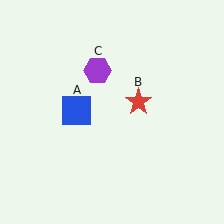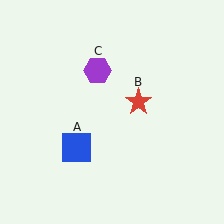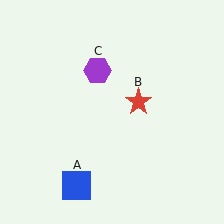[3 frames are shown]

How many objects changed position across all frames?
1 object changed position: blue square (object A).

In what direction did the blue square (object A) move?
The blue square (object A) moved down.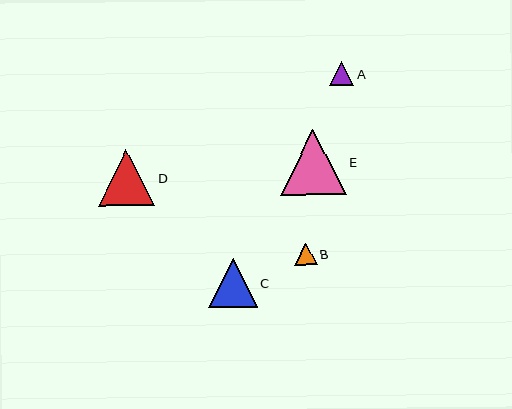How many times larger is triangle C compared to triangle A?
Triangle C is approximately 2.0 times the size of triangle A.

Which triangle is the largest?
Triangle E is the largest with a size of approximately 65 pixels.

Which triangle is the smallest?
Triangle B is the smallest with a size of approximately 22 pixels.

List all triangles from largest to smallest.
From largest to smallest: E, D, C, A, B.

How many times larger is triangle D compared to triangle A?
Triangle D is approximately 2.3 times the size of triangle A.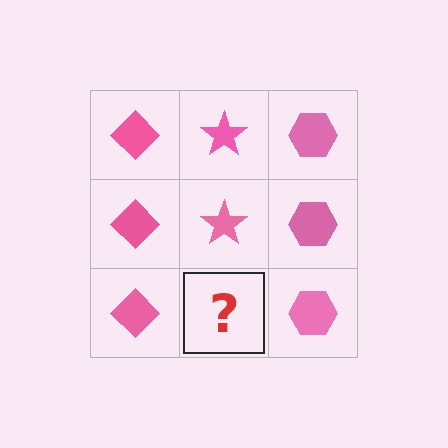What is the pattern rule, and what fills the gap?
The rule is that each column has a consistent shape. The gap should be filled with a pink star.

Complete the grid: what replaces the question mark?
The question mark should be replaced with a pink star.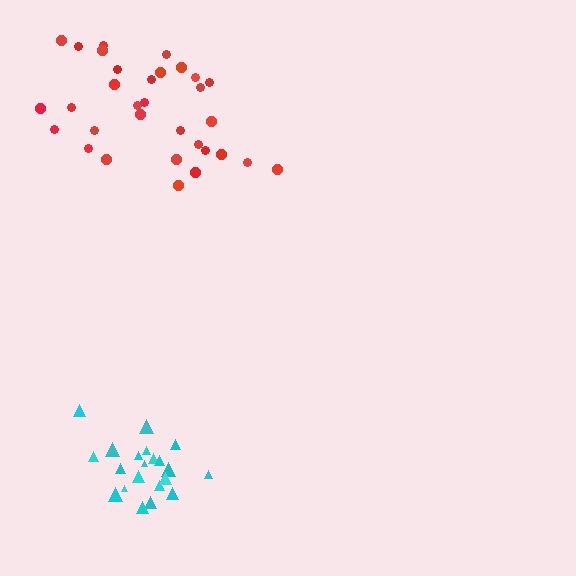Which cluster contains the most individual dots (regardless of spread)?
Red (32).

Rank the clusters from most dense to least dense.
cyan, red.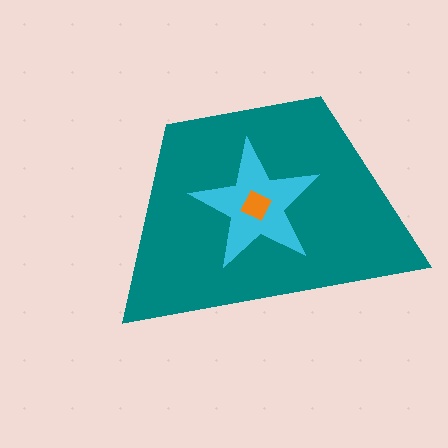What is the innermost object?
The orange diamond.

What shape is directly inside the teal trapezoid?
The cyan star.